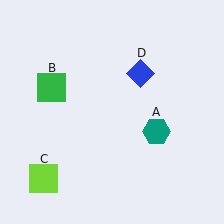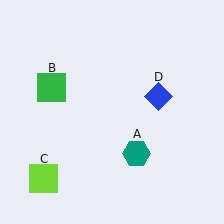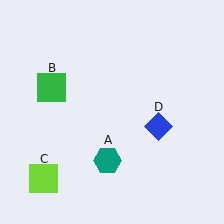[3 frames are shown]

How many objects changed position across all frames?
2 objects changed position: teal hexagon (object A), blue diamond (object D).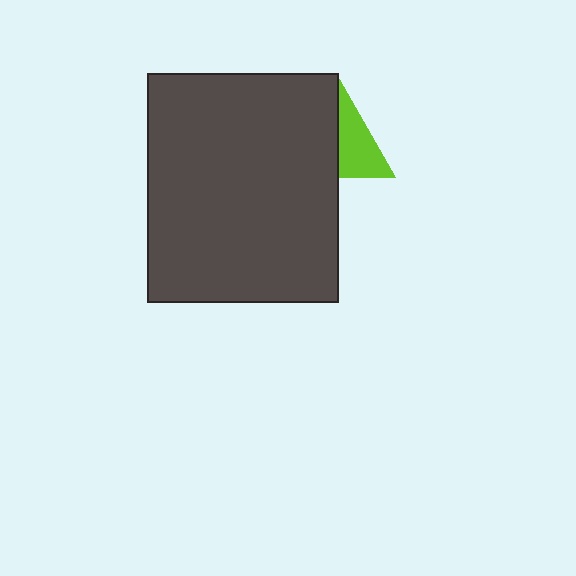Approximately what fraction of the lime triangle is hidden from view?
Roughly 50% of the lime triangle is hidden behind the dark gray rectangle.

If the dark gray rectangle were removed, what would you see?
You would see the complete lime triangle.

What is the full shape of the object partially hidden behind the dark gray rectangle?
The partially hidden object is a lime triangle.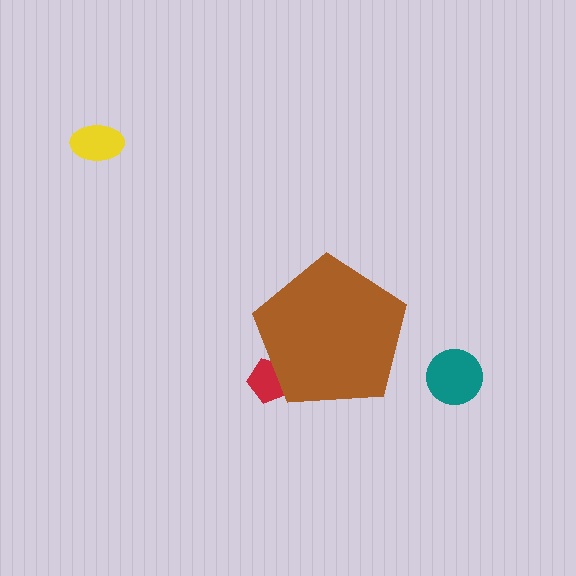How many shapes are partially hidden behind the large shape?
1 shape is partially hidden.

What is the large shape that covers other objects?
A brown pentagon.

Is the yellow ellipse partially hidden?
No, the yellow ellipse is fully visible.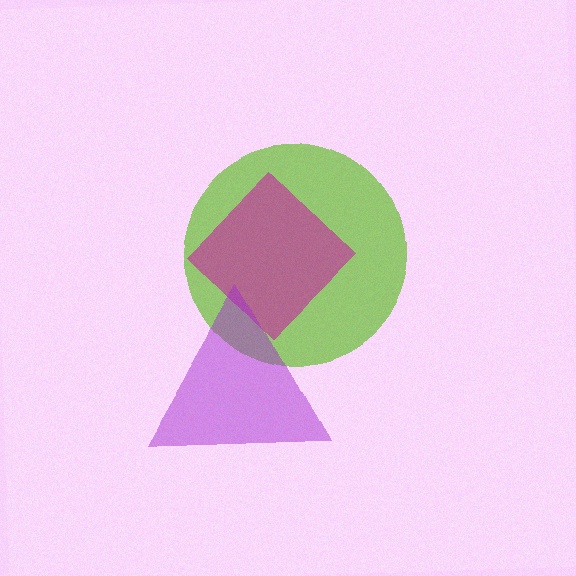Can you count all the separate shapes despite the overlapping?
Yes, there are 3 separate shapes.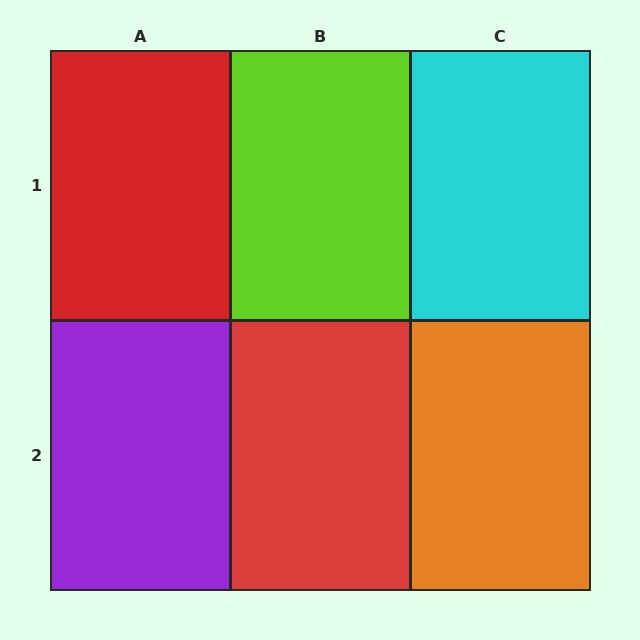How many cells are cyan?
1 cell is cyan.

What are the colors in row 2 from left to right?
Purple, red, orange.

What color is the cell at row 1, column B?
Lime.